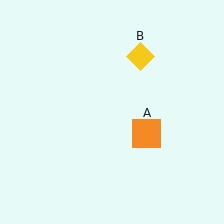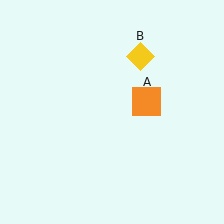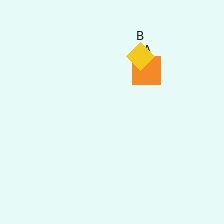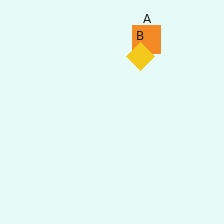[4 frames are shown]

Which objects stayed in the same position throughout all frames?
Yellow diamond (object B) remained stationary.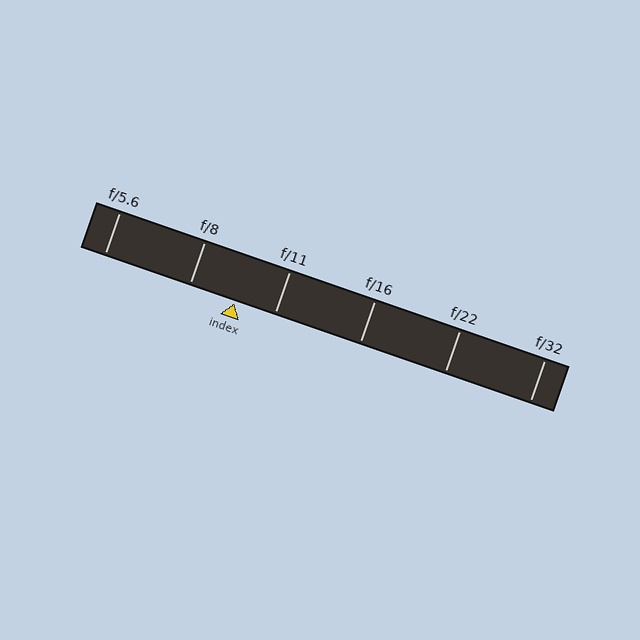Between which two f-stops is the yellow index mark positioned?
The index mark is between f/8 and f/11.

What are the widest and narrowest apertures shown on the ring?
The widest aperture shown is f/5.6 and the narrowest is f/32.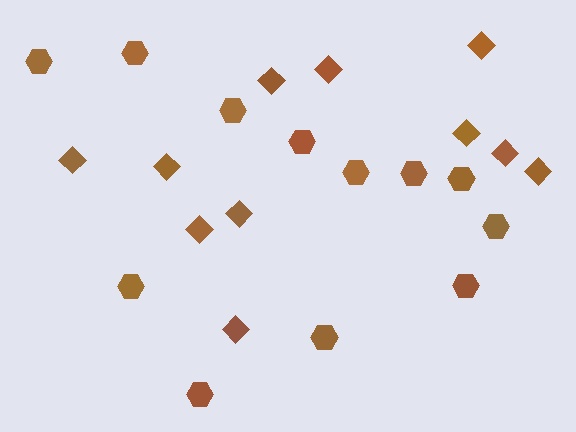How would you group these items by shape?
There are 2 groups: one group of diamonds (11) and one group of hexagons (12).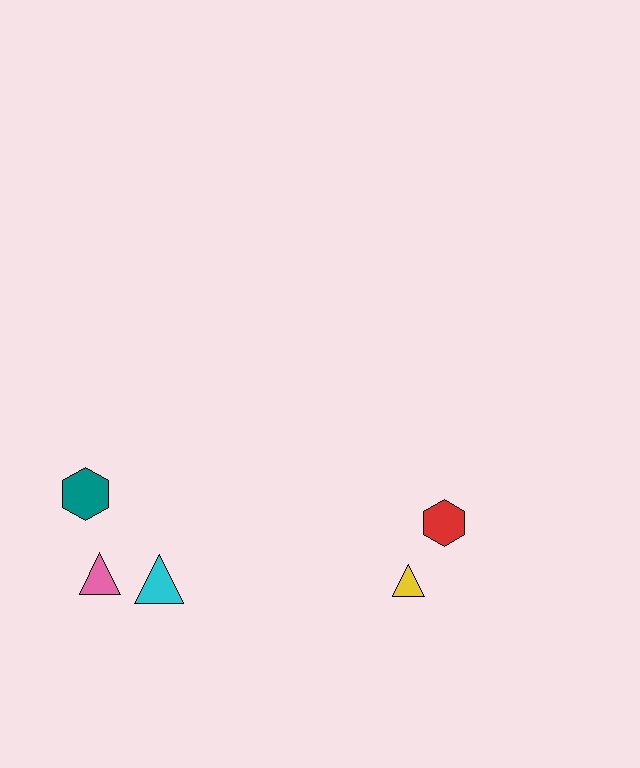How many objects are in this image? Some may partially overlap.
There are 5 objects.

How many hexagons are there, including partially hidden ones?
There are 2 hexagons.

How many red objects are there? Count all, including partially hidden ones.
There is 1 red object.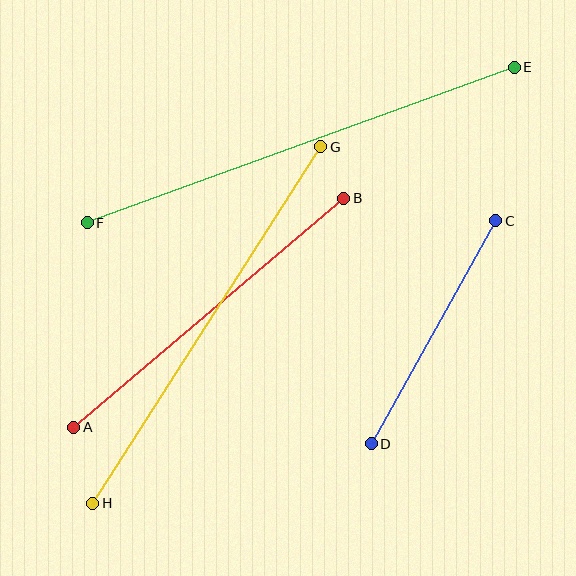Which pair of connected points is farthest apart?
Points E and F are farthest apart.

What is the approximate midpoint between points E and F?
The midpoint is at approximately (301, 145) pixels.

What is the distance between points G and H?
The distance is approximately 423 pixels.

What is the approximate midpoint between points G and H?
The midpoint is at approximately (207, 325) pixels.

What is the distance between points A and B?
The distance is approximately 354 pixels.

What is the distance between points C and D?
The distance is approximately 255 pixels.